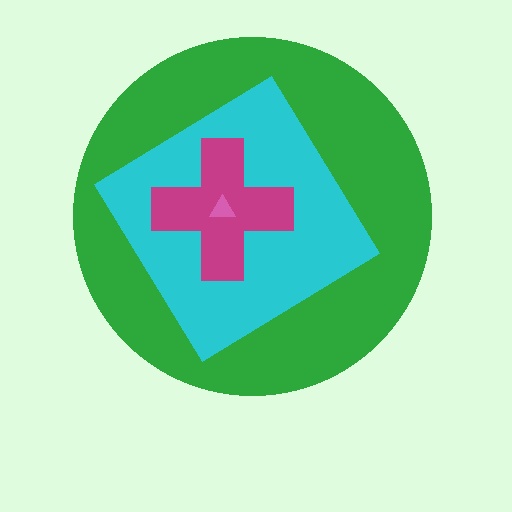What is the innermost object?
The pink triangle.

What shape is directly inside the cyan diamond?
The magenta cross.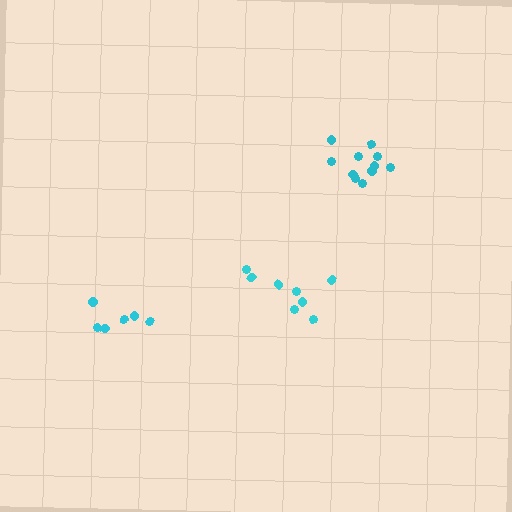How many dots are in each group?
Group 1: 11 dots, Group 2: 6 dots, Group 3: 8 dots (25 total).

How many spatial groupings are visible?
There are 3 spatial groupings.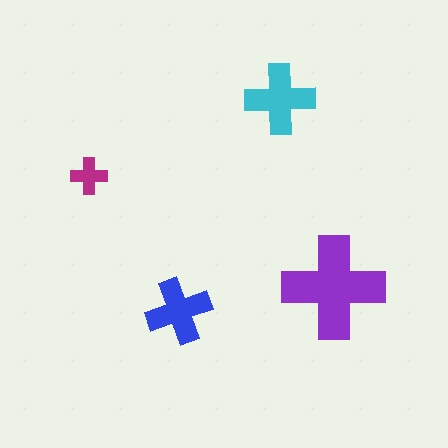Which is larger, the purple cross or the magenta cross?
The purple one.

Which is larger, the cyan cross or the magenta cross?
The cyan one.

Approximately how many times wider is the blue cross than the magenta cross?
About 2 times wider.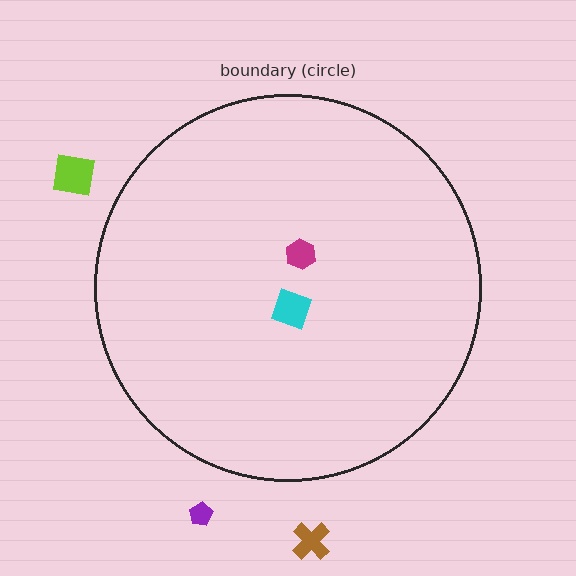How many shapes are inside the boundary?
2 inside, 3 outside.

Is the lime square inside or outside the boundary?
Outside.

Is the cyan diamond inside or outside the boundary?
Inside.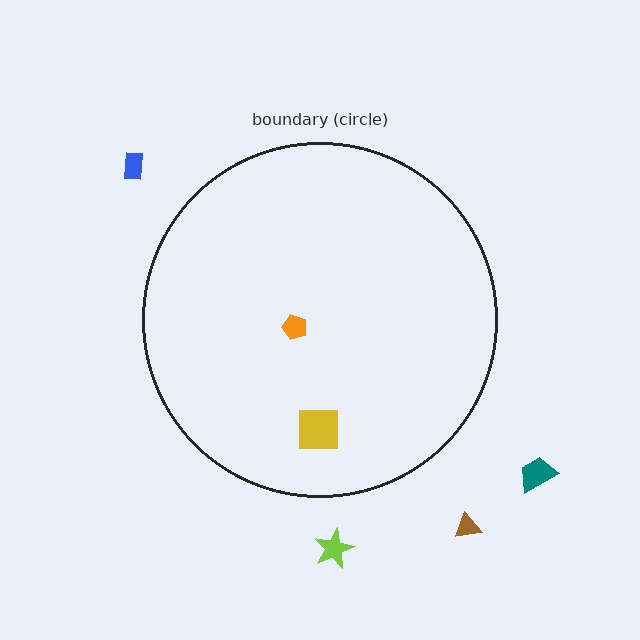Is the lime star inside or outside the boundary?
Outside.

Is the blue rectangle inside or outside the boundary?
Outside.